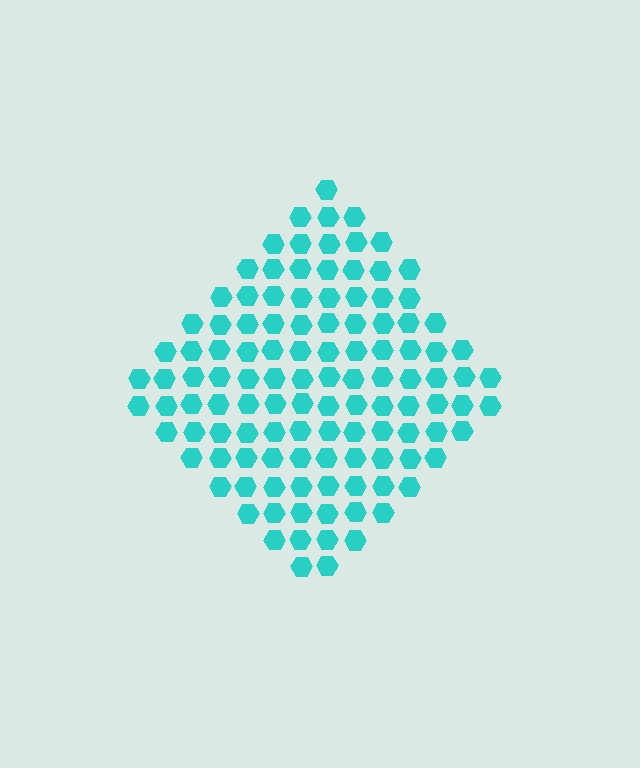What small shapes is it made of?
It is made of small hexagons.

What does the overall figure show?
The overall figure shows a diamond.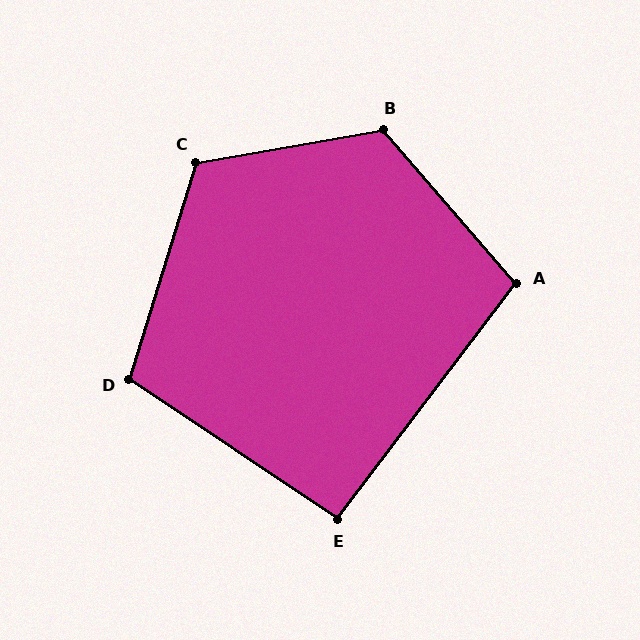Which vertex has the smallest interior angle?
E, at approximately 93 degrees.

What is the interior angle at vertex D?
Approximately 107 degrees (obtuse).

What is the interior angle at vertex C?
Approximately 117 degrees (obtuse).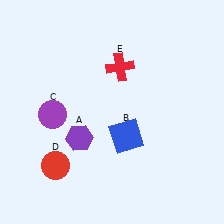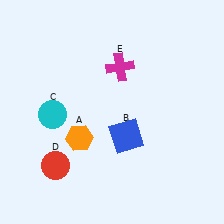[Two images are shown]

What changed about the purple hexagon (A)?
In Image 1, A is purple. In Image 2, it changed to orange.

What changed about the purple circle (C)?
In Image 1, C is purple. In Image 2, it changed to cyan.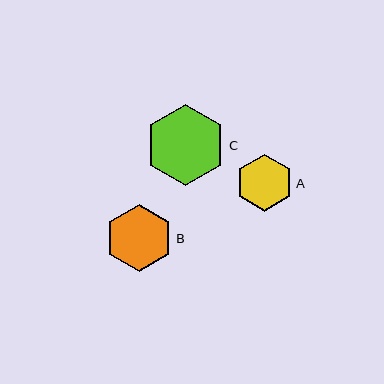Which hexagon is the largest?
Hexagon C is the largest with a size of approximately 81 pixels.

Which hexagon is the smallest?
Hexagon A is the smallest with a size of approximately 57 pixels.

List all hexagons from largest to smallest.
From largest to smallest: C, B, A.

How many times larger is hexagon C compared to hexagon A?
Hexagon C is approximately 1.4 times the size of hexagon A.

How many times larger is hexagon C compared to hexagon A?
Hexagon C is approximately 1.4 times the size of hexagon A.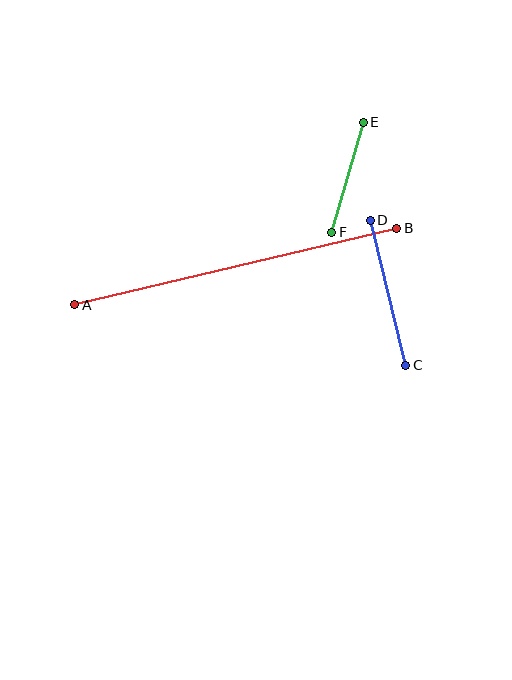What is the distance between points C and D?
The distance is approximately 150 pixels.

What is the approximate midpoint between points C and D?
The midpoint is at approximately (388, 293) pixels.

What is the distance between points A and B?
The distance is approximately 331 pixels.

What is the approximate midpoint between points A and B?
The midpoint is at approximately (236, 266) pixels.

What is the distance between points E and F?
The distance is approximately 114 pixels.